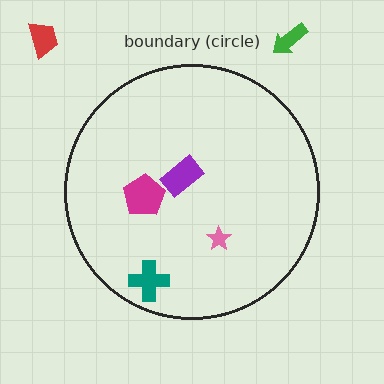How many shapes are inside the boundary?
4 inside, 2 outside.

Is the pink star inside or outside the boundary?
Inside.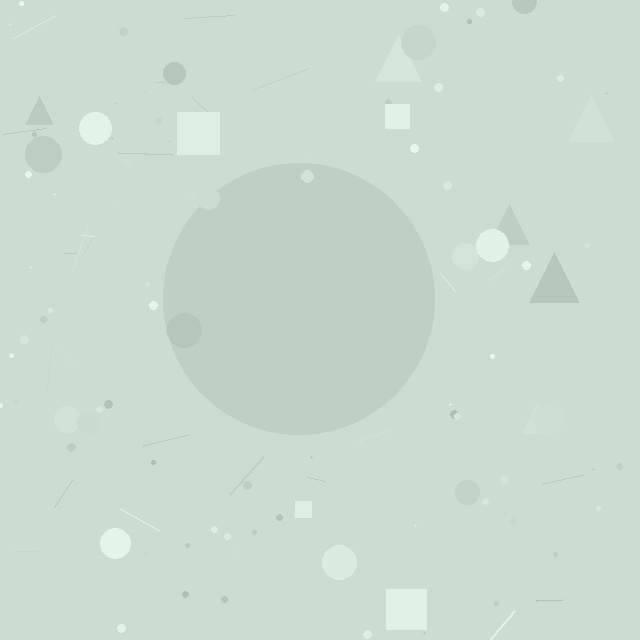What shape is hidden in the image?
A circle is hidden in the image.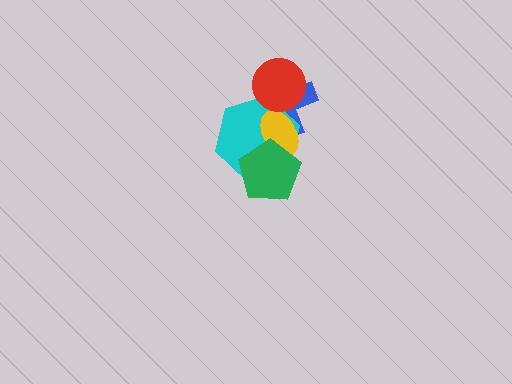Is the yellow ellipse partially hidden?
Yes, it is partially covered by another shape.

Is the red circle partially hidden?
No, no other shape covers it.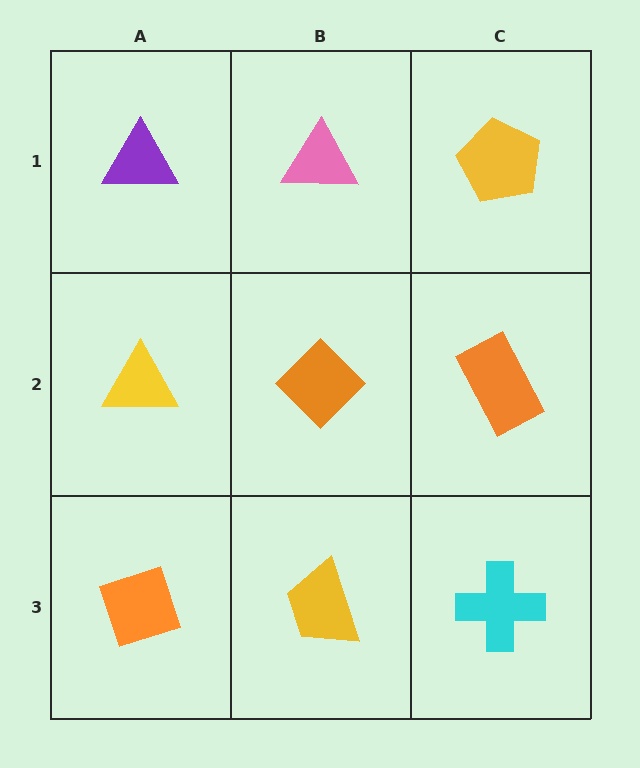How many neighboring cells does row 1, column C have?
2.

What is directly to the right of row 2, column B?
An orange rectangle.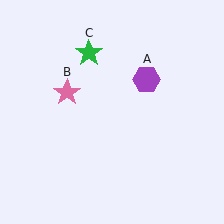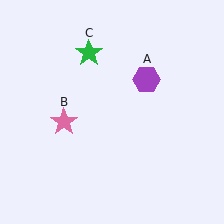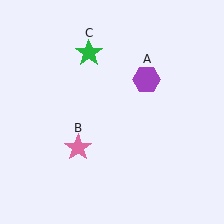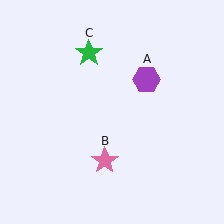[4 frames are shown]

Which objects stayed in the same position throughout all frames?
Purple hexagon (object A) and green star (object C) remained stationary.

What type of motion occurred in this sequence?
The pink star (object B) rotated counterclockwise around the center of the scene.